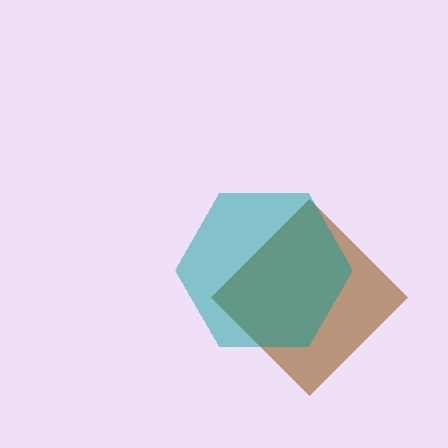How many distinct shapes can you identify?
There are 2 distinct shapes: a brown diamond, a teal hexagon.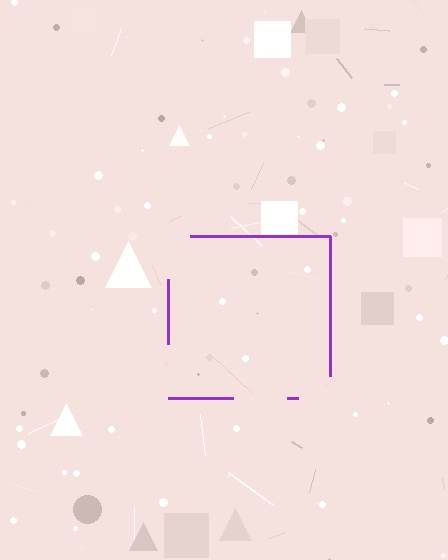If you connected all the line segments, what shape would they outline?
They would outline a square.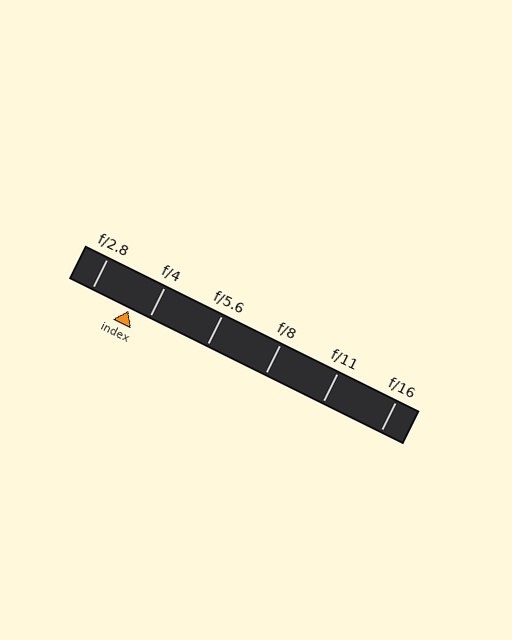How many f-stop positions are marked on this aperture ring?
There are 6 f-stop positions marked.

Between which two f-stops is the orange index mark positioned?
The index mark is between f/2.8 and f/4.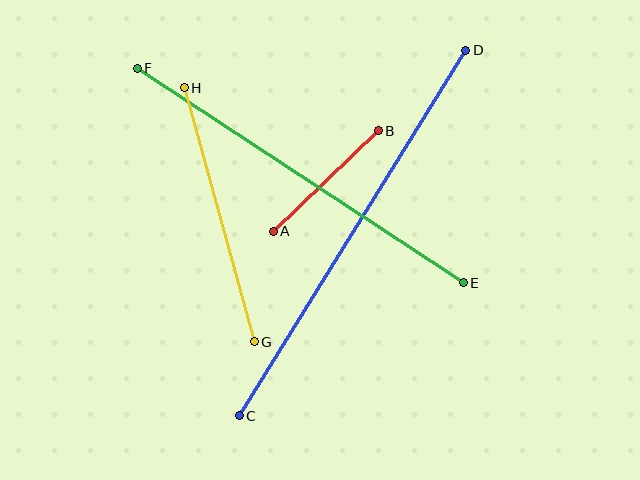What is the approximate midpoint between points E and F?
The midpoint is at approximately (300, 175) pixels.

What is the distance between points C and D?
The distance is approximately 430 pixels.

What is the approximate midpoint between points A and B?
The midpoint is at approximately (326, 181) pixels.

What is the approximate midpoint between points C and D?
The midpoint is at approximately (353, 233) pixels.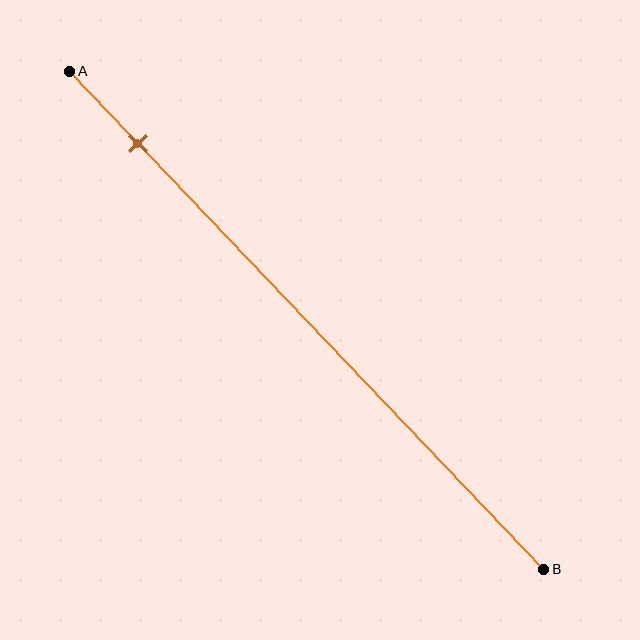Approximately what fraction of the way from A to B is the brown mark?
The brown mark is approximately 15% of the way from A to B.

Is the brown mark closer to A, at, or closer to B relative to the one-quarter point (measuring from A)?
The brown mark is closer to point A than the one-quarter point of segment AB.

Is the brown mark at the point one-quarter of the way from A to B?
No, the mark is at about 15% from A, not at the 25% one-quarter point.